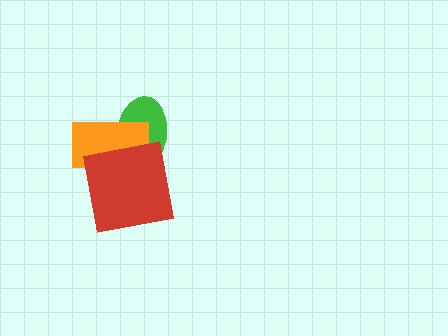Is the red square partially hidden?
No, no other shape covers it.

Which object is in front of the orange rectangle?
The red square is in front of the orange rectangle.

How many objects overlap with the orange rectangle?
2 objects overlap with the orange rectangle.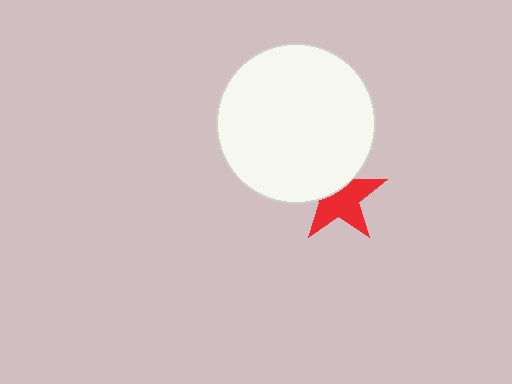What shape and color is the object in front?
The object in front is a white circle.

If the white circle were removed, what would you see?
You would see the complete red star.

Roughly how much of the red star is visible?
About half of it is visible (roughly 62%).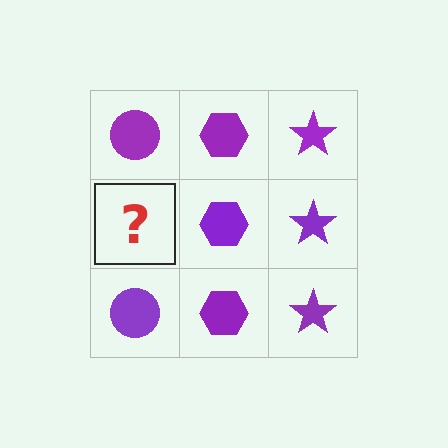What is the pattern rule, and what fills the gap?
The rule is that each column has a consistent shape. The gap should be filled with a purple circle.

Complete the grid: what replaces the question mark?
The question mark should be replaced with a purple circle.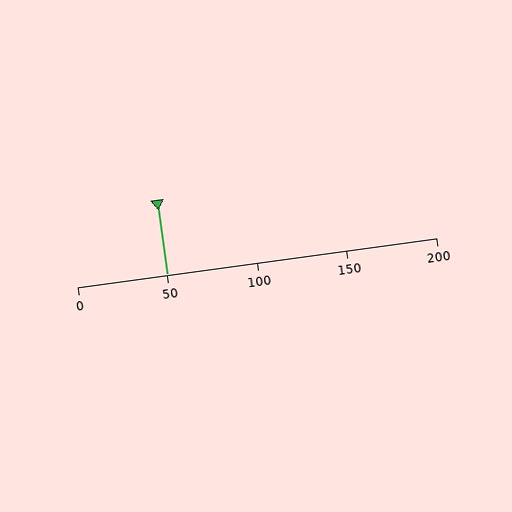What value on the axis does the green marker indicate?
The marker indicates approximately 50.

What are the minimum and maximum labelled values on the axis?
The axis runs from 0 to 200.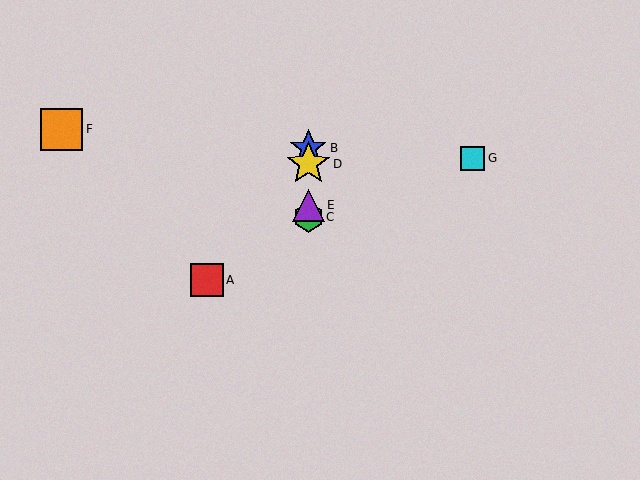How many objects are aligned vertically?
4 objects (B, C, D, E) are aligned vertically.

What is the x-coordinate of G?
Object G is at x≈473.